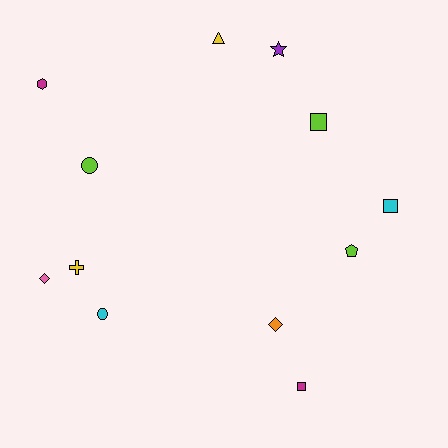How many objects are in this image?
There are 12 objects.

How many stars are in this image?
There is 1 star.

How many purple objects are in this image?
There is 1 purple object.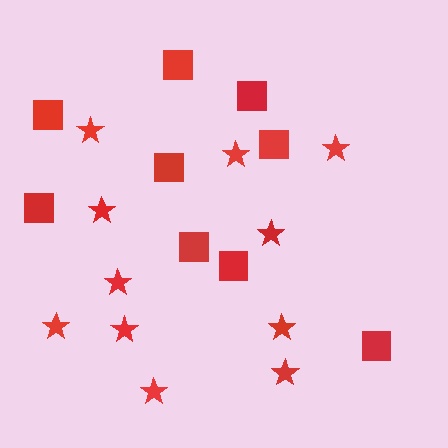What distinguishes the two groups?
There are 2 groups: one group of stars (11) and one group of squares (9).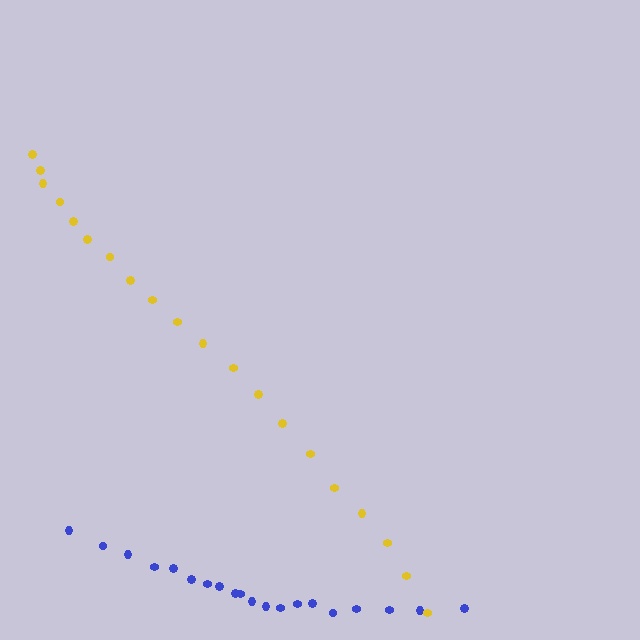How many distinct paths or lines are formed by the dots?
There are 2 distinct paths.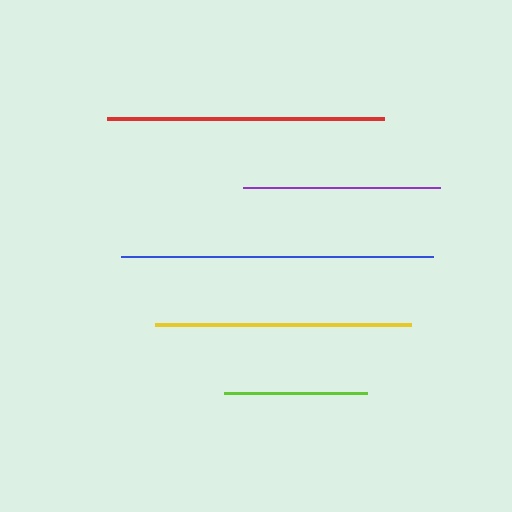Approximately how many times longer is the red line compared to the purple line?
The red line is approximately 1.4 times the length of the purple line.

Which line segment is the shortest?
The lime line is the shortest at approximately 143 pixels.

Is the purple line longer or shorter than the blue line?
The blue line is longer than the purple line.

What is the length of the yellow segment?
The yellow segment is approximately 256 pixels long.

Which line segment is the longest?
The blue line is the longest at approximately 312 pixels.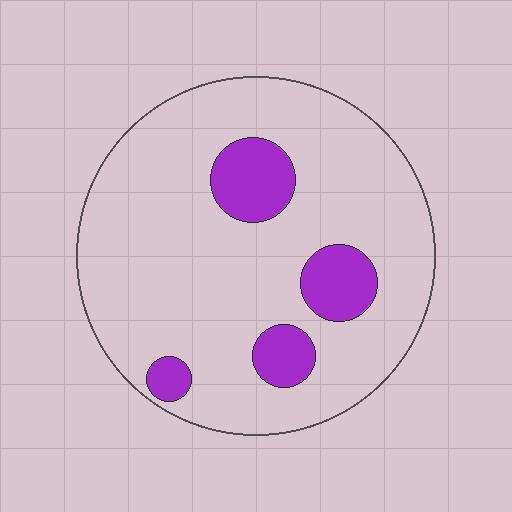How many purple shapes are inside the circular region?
4.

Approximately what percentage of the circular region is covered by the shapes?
Approximately 15%.